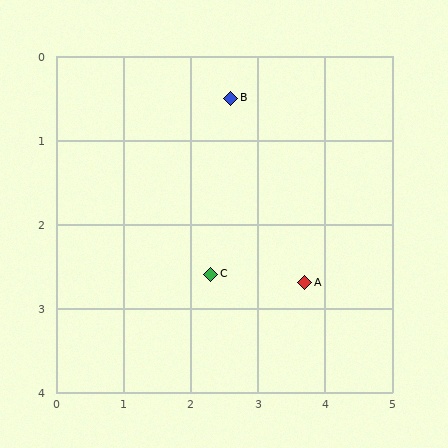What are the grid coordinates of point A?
Point A is at approximately (3.7, 2.7).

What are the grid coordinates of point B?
Point B is at approximately (2.6, 0.5).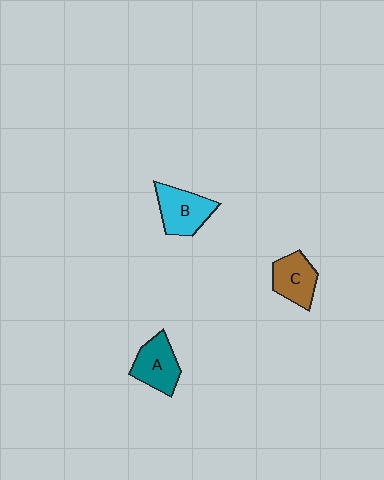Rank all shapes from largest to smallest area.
From largest to smallest: B (cyan), A (teal), C (brown).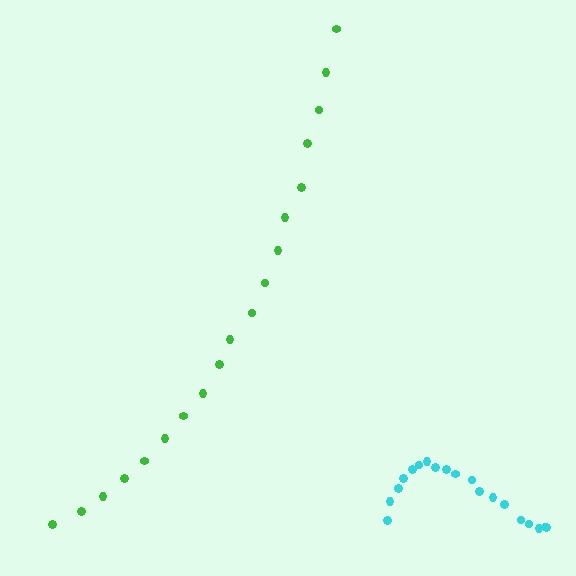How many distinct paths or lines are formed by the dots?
There are 2 distinct paths.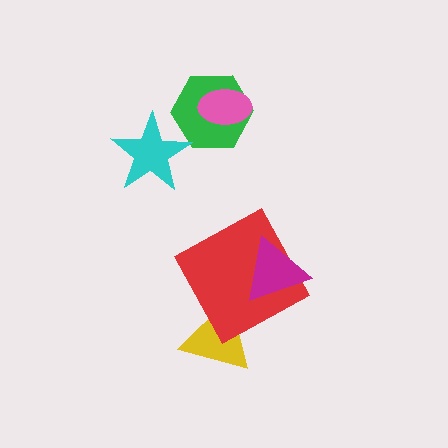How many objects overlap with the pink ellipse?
1 object overlaps with the pink ellipse.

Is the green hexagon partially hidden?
Yes, it is partially covered by another shape.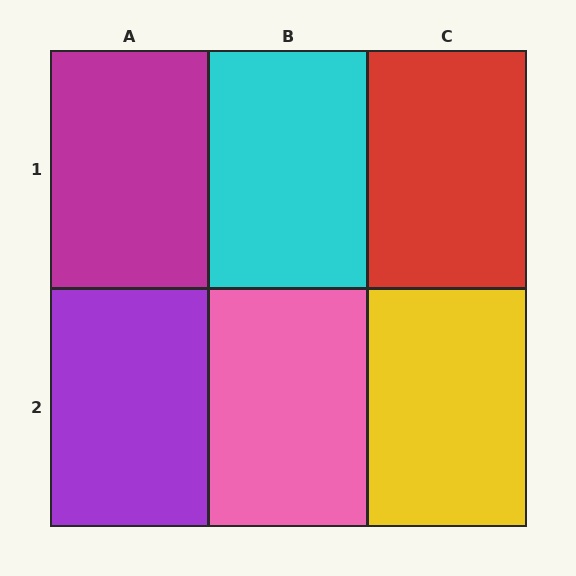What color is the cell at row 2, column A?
Purple.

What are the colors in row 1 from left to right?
Magenta, cyan, red.